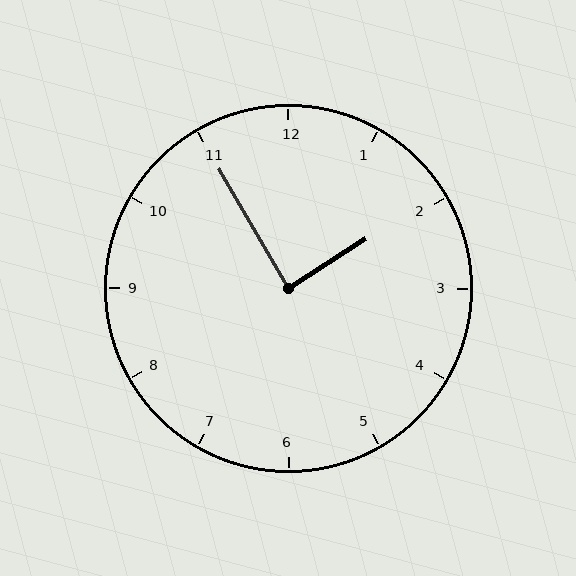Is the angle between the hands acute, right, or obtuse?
It is right.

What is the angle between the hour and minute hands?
Approximately 88 degrees.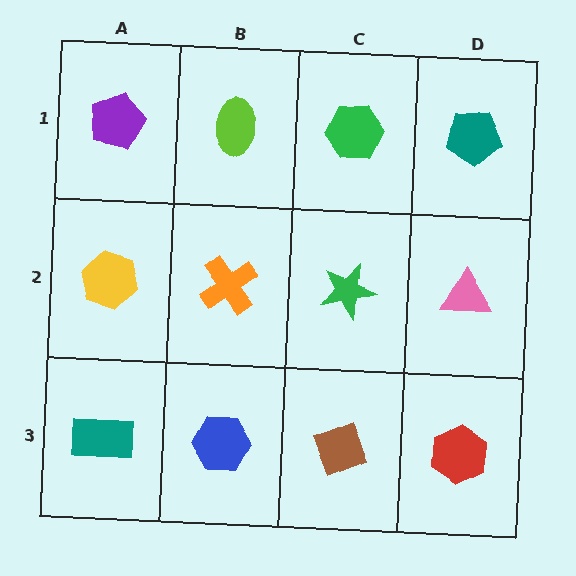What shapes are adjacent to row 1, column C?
A green star (row 2, column C), a lime ellipse (row 1, column B), a teal pentagon (row 1, column D).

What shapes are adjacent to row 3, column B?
An orange cross (row 2, column B), a teal rectangle (row 3, column A), a brown diamond (row 3, column C).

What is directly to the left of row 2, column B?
A yellow hexagon.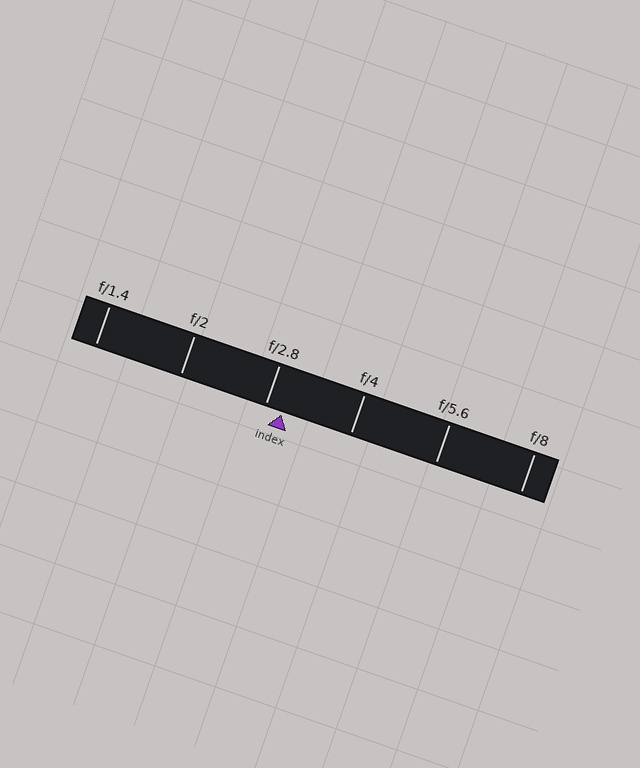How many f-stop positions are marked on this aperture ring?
There are 6 f-stop positions marked.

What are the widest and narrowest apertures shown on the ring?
The widest aperture shown is f/1.4 and the narrowest is f/8.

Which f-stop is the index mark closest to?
The index mark is closest to f/2.8.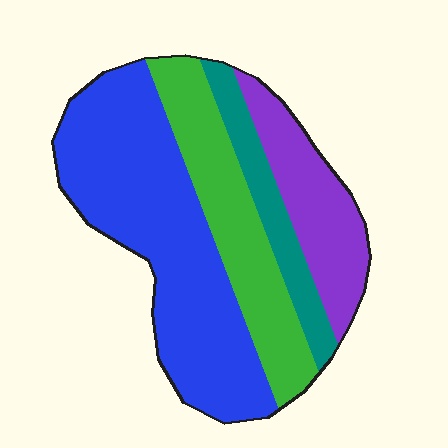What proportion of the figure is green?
Green covers 24% of the figure.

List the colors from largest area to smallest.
From largest to smallest: blue, green, purple, teal.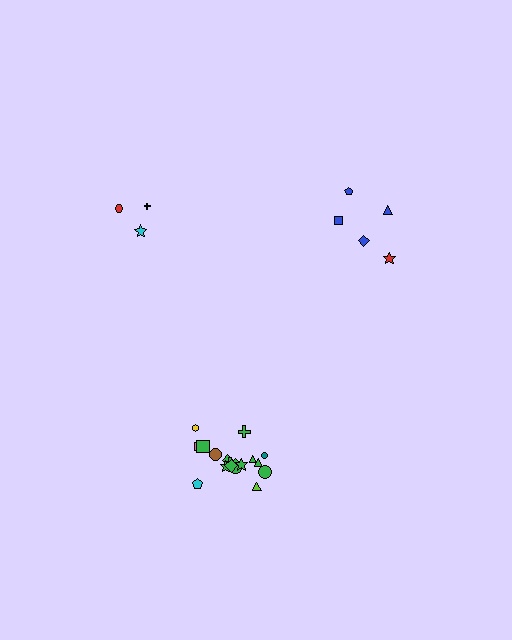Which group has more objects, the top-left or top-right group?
The top-right group.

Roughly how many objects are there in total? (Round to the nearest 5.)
Roughly 25 objects in total.